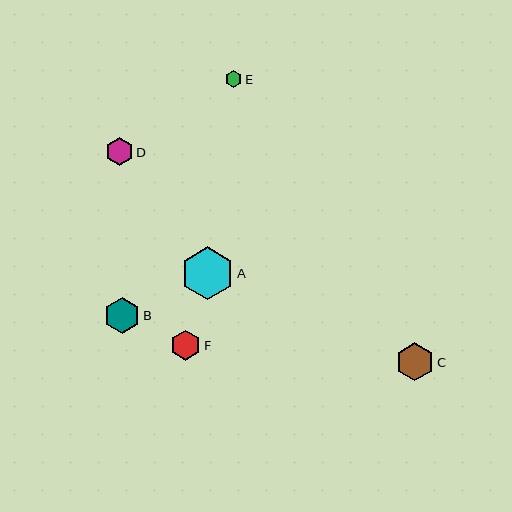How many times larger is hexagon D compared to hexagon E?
Hexagon D is approximately 1.7 times the size of hexagon E.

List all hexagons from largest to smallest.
From largest to smallest: A, C, B, F, D, E.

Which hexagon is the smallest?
Hexagon E is the smallest with a size of approximately 17 pixels.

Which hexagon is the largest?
Hexagon A is the largest with a size of approximately 53 pixels.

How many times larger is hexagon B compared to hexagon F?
Hexagon B is approximately 1.2 times the size of hexagon F.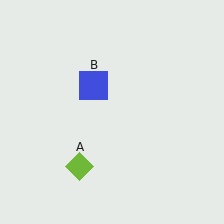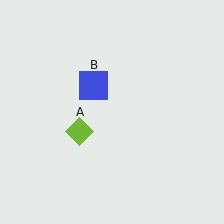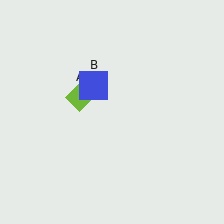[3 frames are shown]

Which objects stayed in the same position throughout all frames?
Blue square (object B) remained stationary.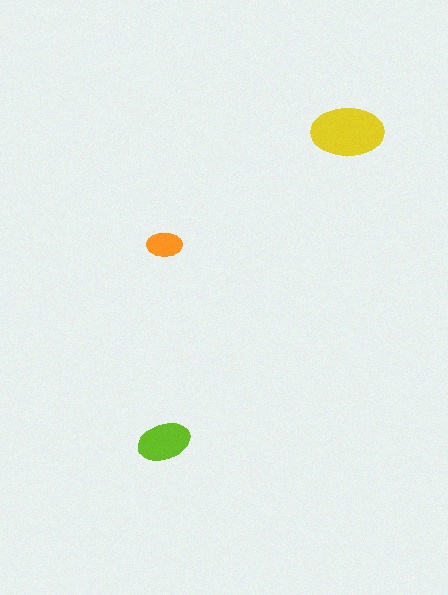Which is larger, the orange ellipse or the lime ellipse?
The lime one.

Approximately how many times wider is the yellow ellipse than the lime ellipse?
About 1.5 times wider.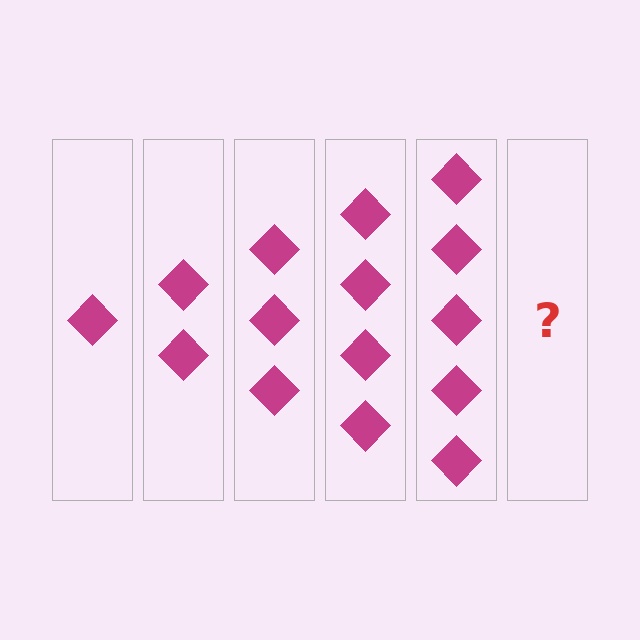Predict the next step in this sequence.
The next step is 6 diamonds.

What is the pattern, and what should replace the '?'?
The pattern is that each step adds one more diamond. The '?' should be 6 diamonds.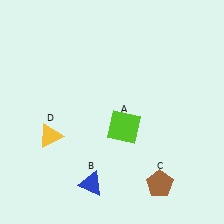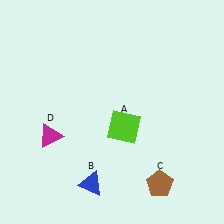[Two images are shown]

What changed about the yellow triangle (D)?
In Image 1, D is yellow. In Image 2, it changed to magenta.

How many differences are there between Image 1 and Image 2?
There is 1 difference between the two images.